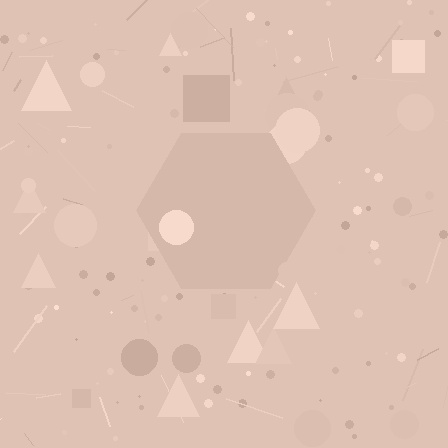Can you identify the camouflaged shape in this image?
The camouflaged shape is a hexagon.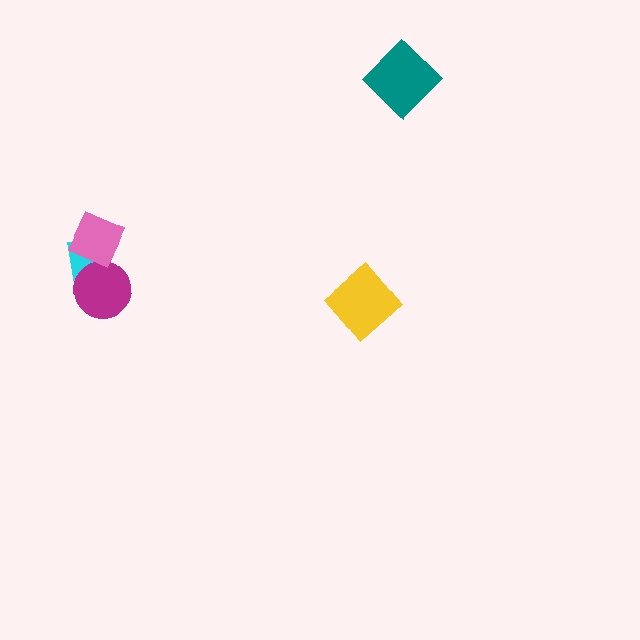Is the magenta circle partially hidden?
Yes, it is partially covered by another shape.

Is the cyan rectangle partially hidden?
Yes, it is partially covered by another shape.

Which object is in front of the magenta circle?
The pink diamond is in front of the magenta circle.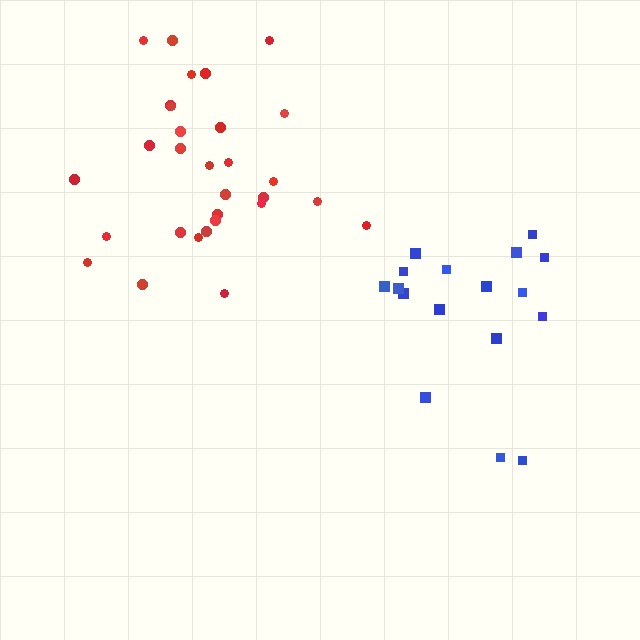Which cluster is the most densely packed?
Red.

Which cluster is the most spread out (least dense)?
Blue.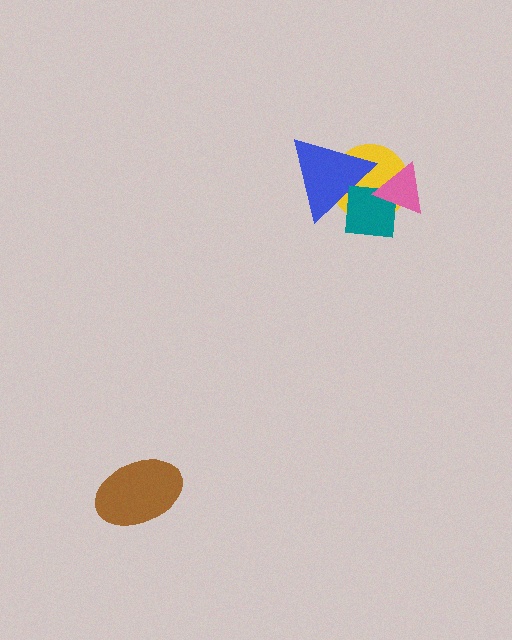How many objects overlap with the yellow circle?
3 objects overlap with the yellow circle.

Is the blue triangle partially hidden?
Yes, it is partially covered by another shape.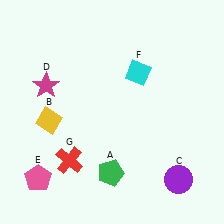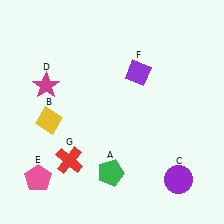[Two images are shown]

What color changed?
The diamond (F) changed from cyan in Image 1 to purple in Image 2.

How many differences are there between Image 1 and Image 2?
There is 1 difference between the two images.